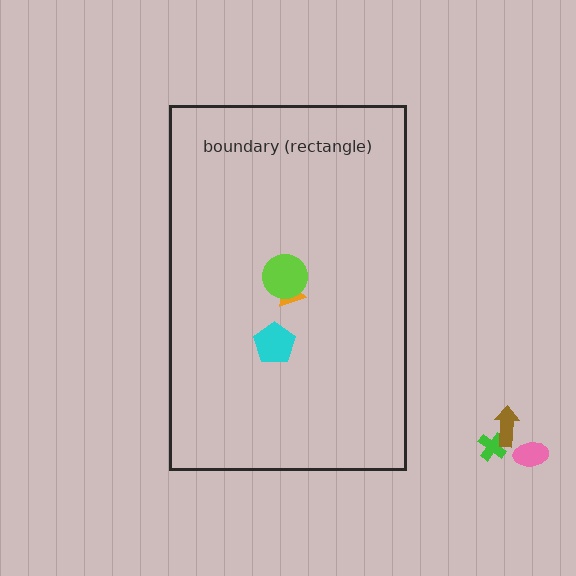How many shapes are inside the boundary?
3 inside, 3 outside.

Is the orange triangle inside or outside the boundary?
Inside.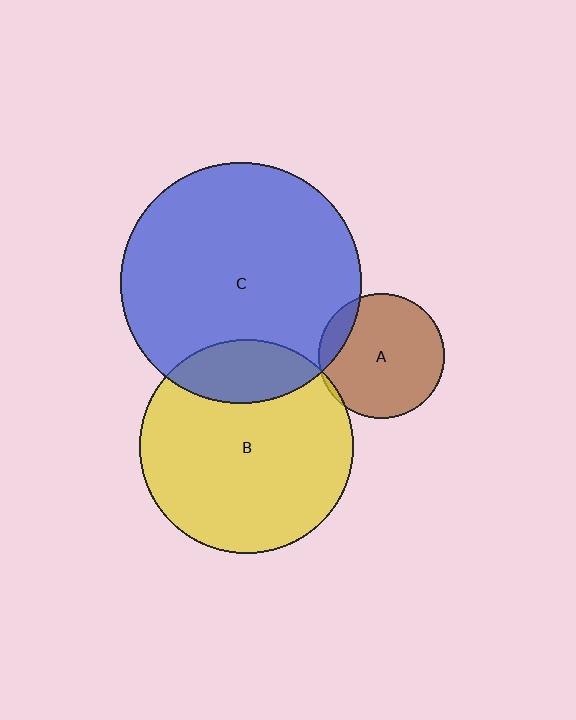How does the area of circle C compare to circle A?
Approximately 3.7 times.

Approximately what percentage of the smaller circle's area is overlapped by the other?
Approximately 10%.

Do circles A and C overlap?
Yes.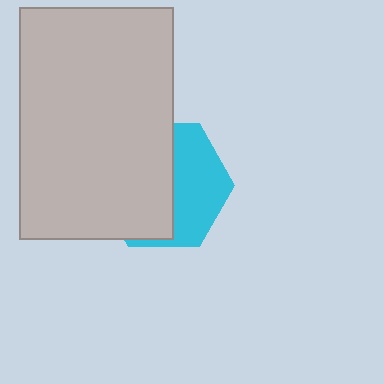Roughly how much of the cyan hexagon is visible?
A small part of it is visible (roughly 44%).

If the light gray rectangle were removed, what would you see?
You would see the complete cyan hexagon.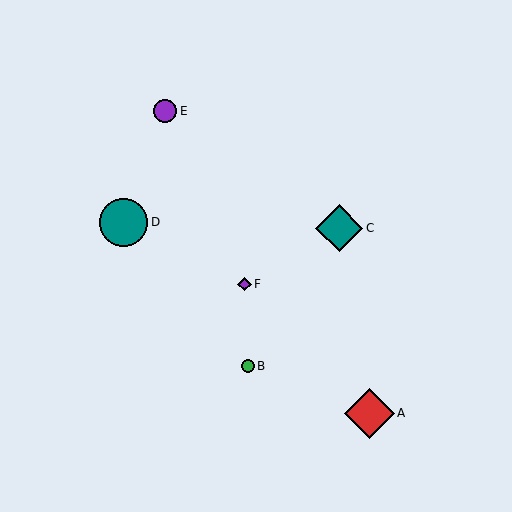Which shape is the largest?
The red diamond (labeled A) is the largest.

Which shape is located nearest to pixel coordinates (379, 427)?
The red diamond (labeled A) at (369, 413) is nearest to that location.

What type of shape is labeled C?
Shape C is a teal diamond.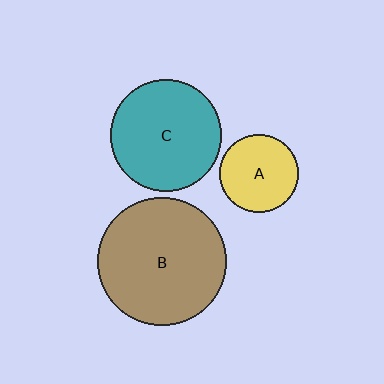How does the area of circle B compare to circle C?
Approximately 1.3 times.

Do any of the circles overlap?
No, none of the circles overlap.